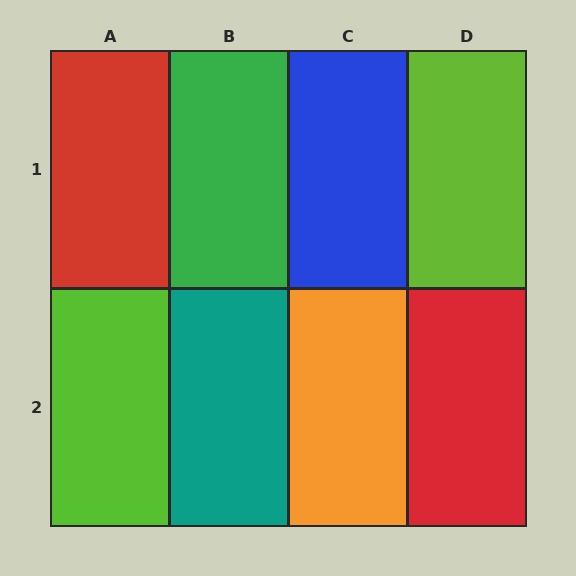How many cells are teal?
1 cell is teal.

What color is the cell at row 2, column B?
Teal.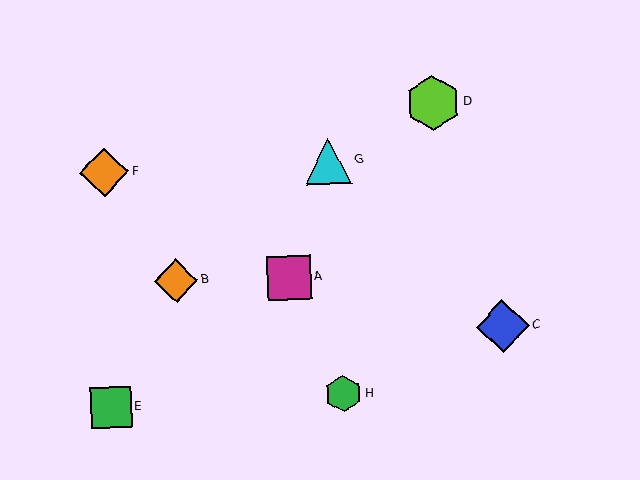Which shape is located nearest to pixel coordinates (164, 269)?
The orange diamond (labeled B) at (176, 281) is nearest to that location.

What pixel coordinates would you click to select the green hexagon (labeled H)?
Click at (343, 394) to select the green hexagon H.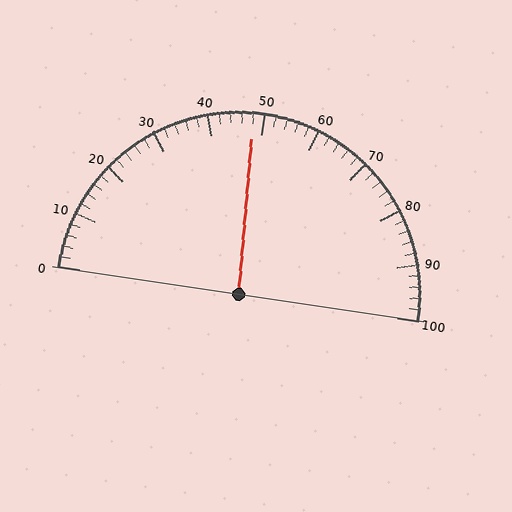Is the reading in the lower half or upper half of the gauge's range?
The reading is in the lower half of the range (0 to 100).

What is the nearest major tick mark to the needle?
The nearest major tick mark is 50.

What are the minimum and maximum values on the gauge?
The gauge ranges from 0 to 100.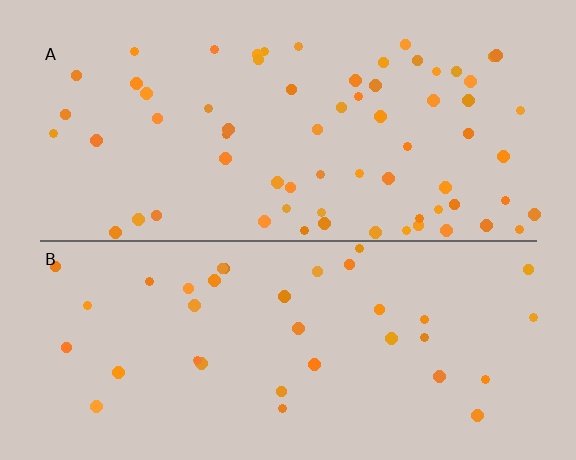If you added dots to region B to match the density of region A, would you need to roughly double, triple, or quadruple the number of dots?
Approximately double.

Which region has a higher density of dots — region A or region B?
A (the top).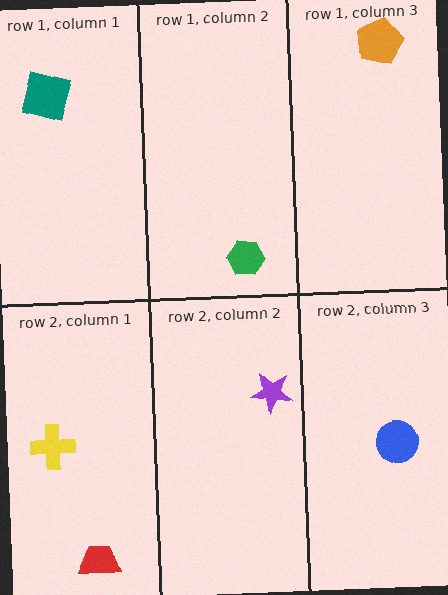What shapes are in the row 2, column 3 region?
The blue circle.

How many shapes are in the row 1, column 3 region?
1.